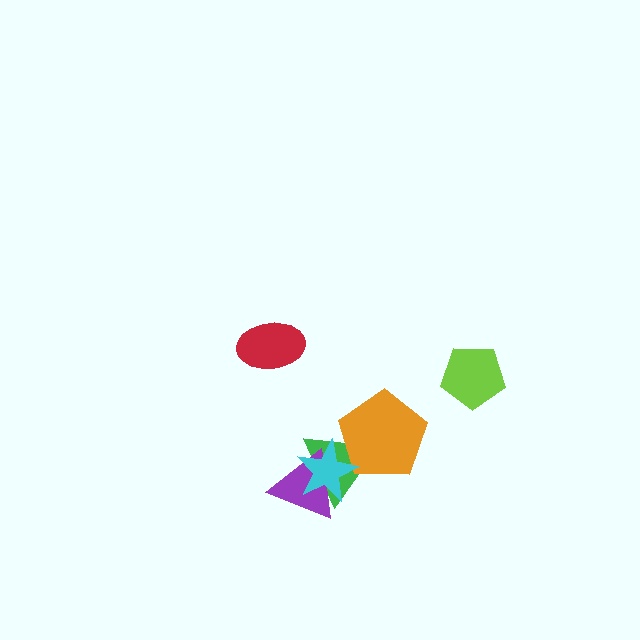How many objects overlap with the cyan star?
3 objects overlap with the cyan star.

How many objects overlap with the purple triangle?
2 objects overlap with the purple triangle.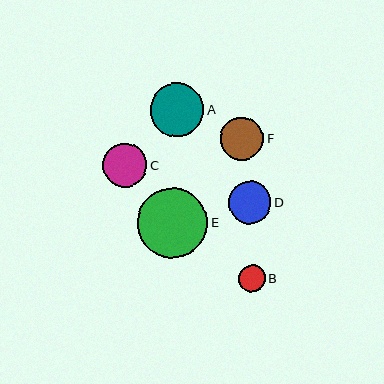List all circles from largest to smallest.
From largest to smallest: E, A, C, F, D, B.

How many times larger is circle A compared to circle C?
Circle A is approximately 1.2 times the size of circle C.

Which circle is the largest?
Circle E is the largest with a size of approximately 70 pixels.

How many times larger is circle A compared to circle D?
Circle A is approximately 1.3 times the size of circle D.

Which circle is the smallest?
Circle B is the smallest with a size of approximately 27 pixels.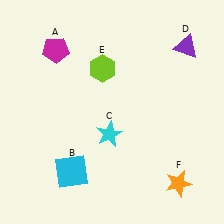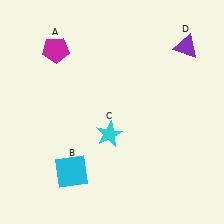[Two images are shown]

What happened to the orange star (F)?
The orange star (F) was removed in Image 2. It was in the bottom-right area of Image 1.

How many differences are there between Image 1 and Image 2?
There are 2 differences between the two images.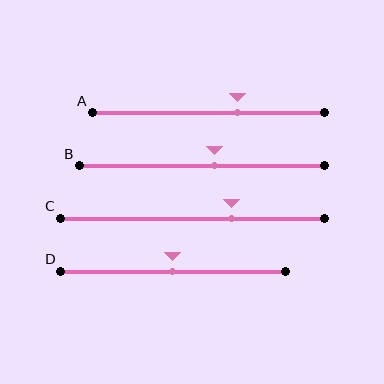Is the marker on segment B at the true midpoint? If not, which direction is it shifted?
No, the marker on segment B is shifted to the right by about 5% of the segment length.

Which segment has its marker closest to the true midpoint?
Segment D has its marker closest to the true midpoint.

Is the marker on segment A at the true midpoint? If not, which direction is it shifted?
No, the marker on segment A is shifted to the right by about 13% of the segment length.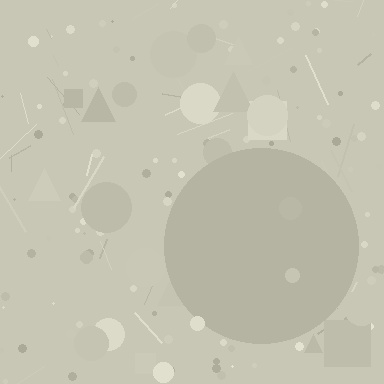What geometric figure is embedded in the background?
A circle is embedded in the background.